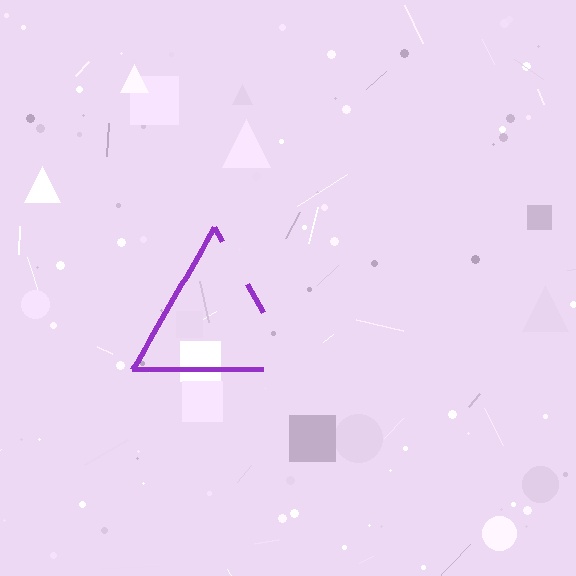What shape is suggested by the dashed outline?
The dashed outline suggests a triangle.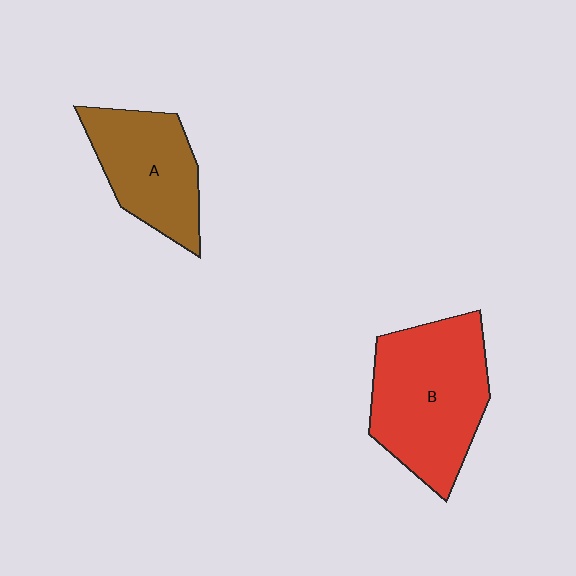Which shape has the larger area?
Shape B (red).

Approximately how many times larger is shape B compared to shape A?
Approximately 1.4 times.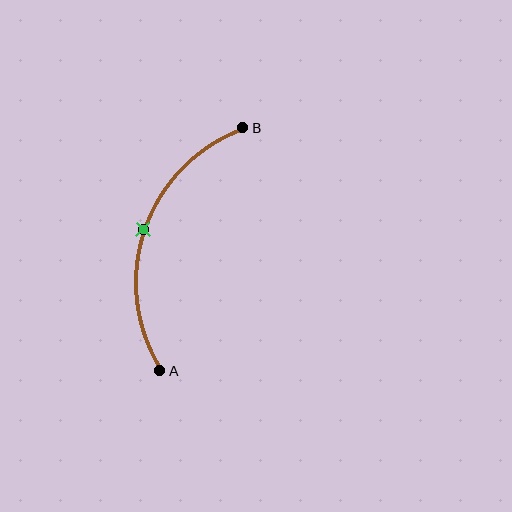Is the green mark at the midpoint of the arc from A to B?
Yes. The green mark lies on the arc at equal arc-length from both A and B — it is the arc midpoint.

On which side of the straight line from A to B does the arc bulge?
The arc bulges to the left of the straight line connecting A and B.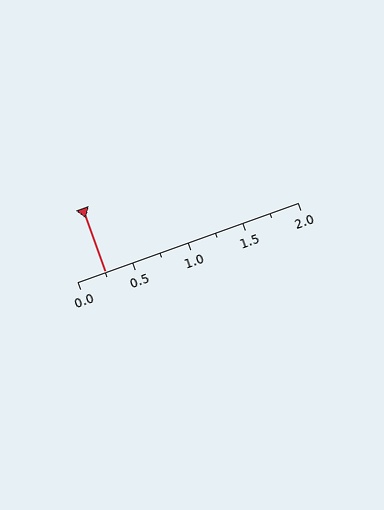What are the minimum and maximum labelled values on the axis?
The axis runs from 0.0 to 2.0.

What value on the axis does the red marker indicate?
The marker indicates approximately 0.25.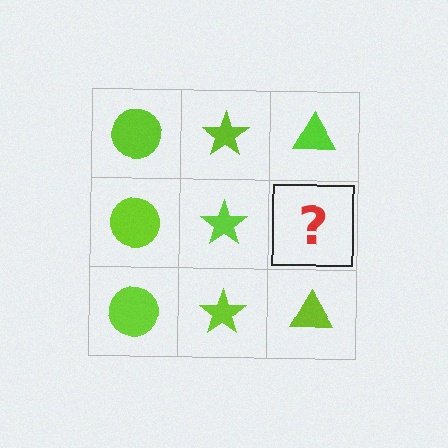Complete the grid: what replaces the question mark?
The question mark should be replaced with a lime triangle.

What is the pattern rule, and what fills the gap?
The rule is that each column has a consistent shape. The gap should be filled with a lime triangle.